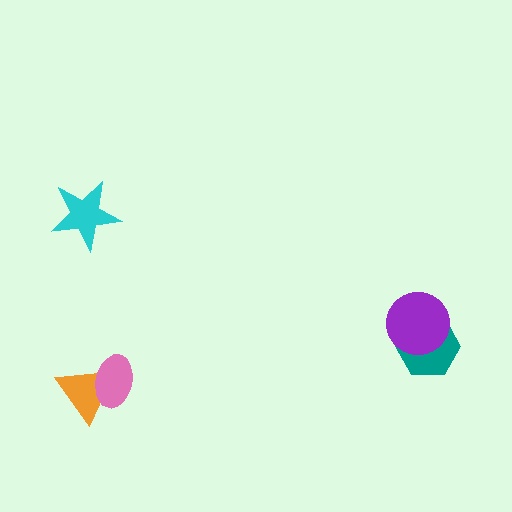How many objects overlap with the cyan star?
0 objects overlap with the cyan star.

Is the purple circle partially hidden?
No, no other shape covers it.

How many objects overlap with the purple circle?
1 object overlaps with the purple circle.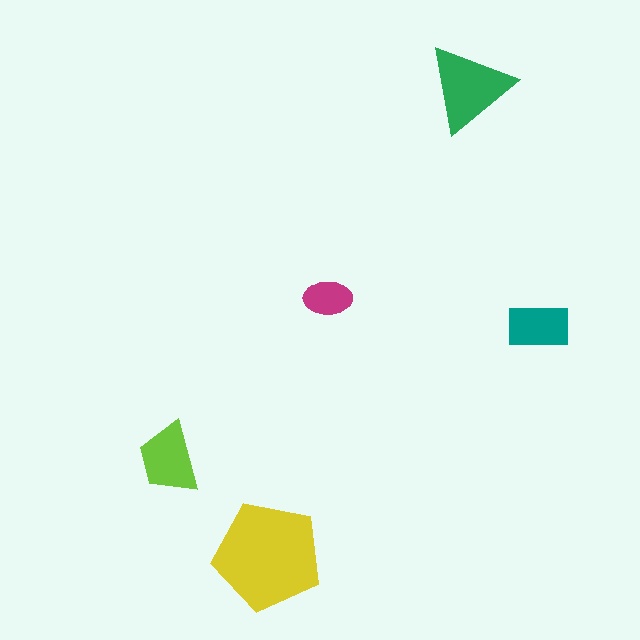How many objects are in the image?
There are 5 objects in the image.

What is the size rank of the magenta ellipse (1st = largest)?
5th.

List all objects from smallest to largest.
The magenta ellipse, the teal rectangle, the lime trapezoid, the green triangle, the yellow pentagon.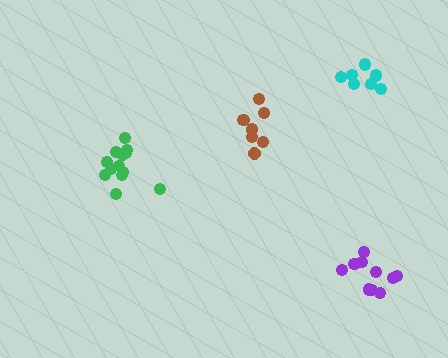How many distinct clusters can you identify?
There are 4 distinct clusters.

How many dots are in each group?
Group 1: 7 dots, Group 2: 13 dots, Group 3: 10 dots, Group 4: 7 dots (37 total).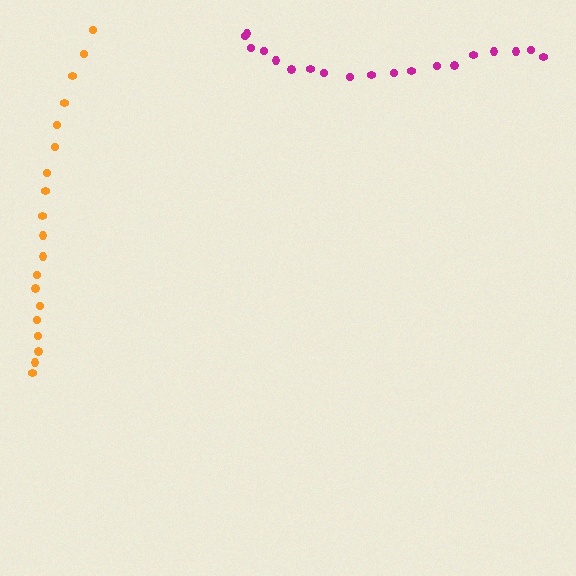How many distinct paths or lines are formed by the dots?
There are 2 distinct paths.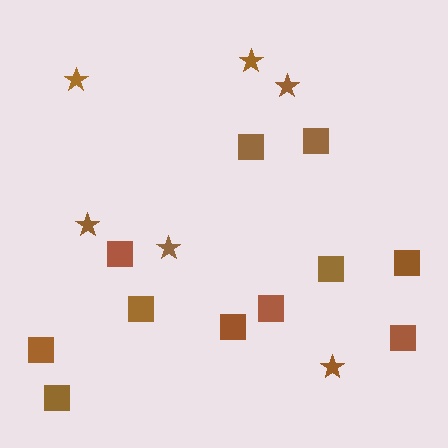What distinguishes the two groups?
There are 2 groups: one group of squares (11) and one group of stars (6).